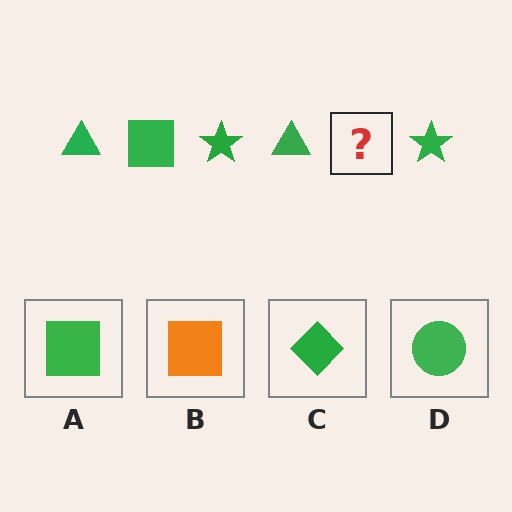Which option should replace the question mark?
Option A.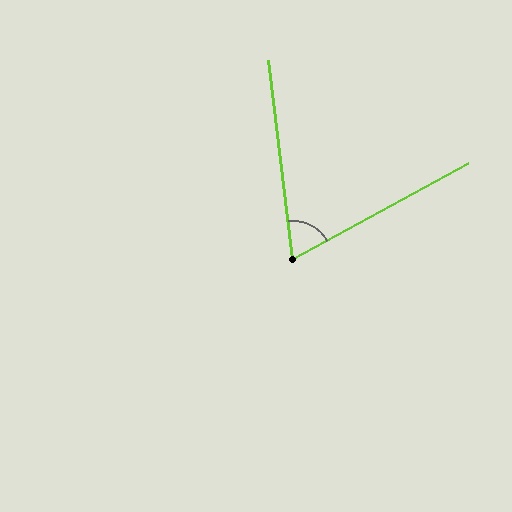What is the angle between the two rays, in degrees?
Approximately 68 degrees.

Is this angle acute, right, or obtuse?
It is acute.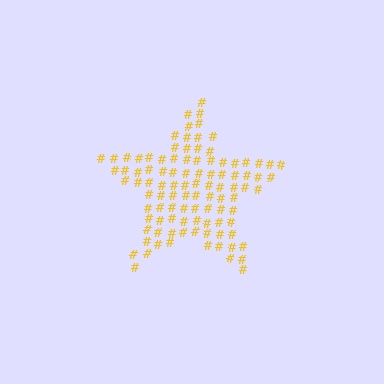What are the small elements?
The small elements are hash symbols.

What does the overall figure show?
The overall figure shows a star.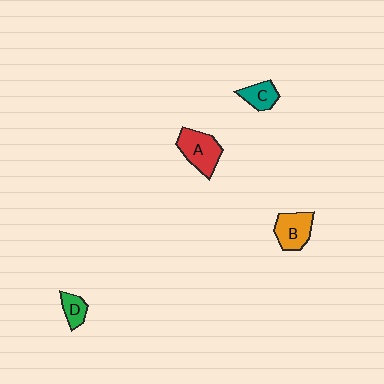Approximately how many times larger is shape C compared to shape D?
Approximately 1.2 times.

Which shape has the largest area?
Shape A (red).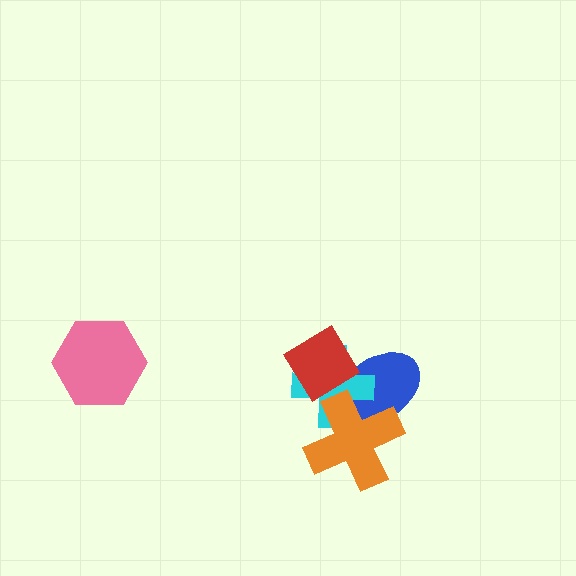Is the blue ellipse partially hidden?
Yes, it is partially covered by another shape.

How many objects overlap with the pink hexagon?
0 objects overlap with the pink hexagon.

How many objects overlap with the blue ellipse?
3 objects overlap with the blue ellipse.